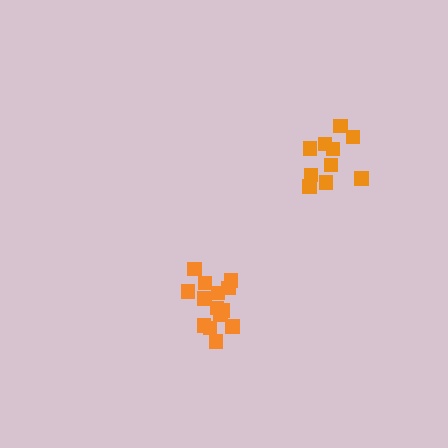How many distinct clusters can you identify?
There are 2 distinct clusters.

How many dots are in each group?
Group 1: 14 dots, Group 2: 10 dots (24 total).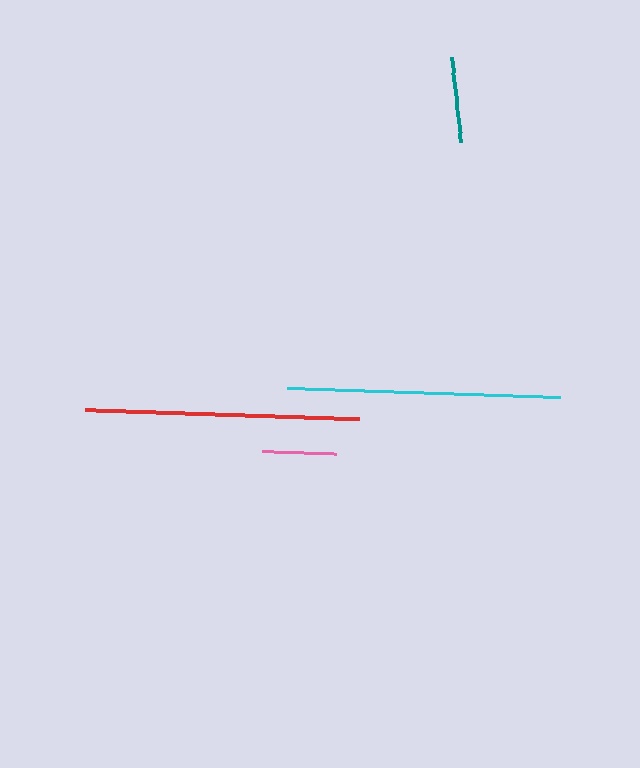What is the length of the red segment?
The red segment is approximately 273 pixels long.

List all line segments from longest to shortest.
From longest to shortest: red, cyan, teal, pink.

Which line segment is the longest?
The red line is the longest at approximately 273 pixels.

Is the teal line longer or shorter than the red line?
The red line is longer than the teal line.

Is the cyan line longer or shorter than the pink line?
The cyan line is longer than the pink line.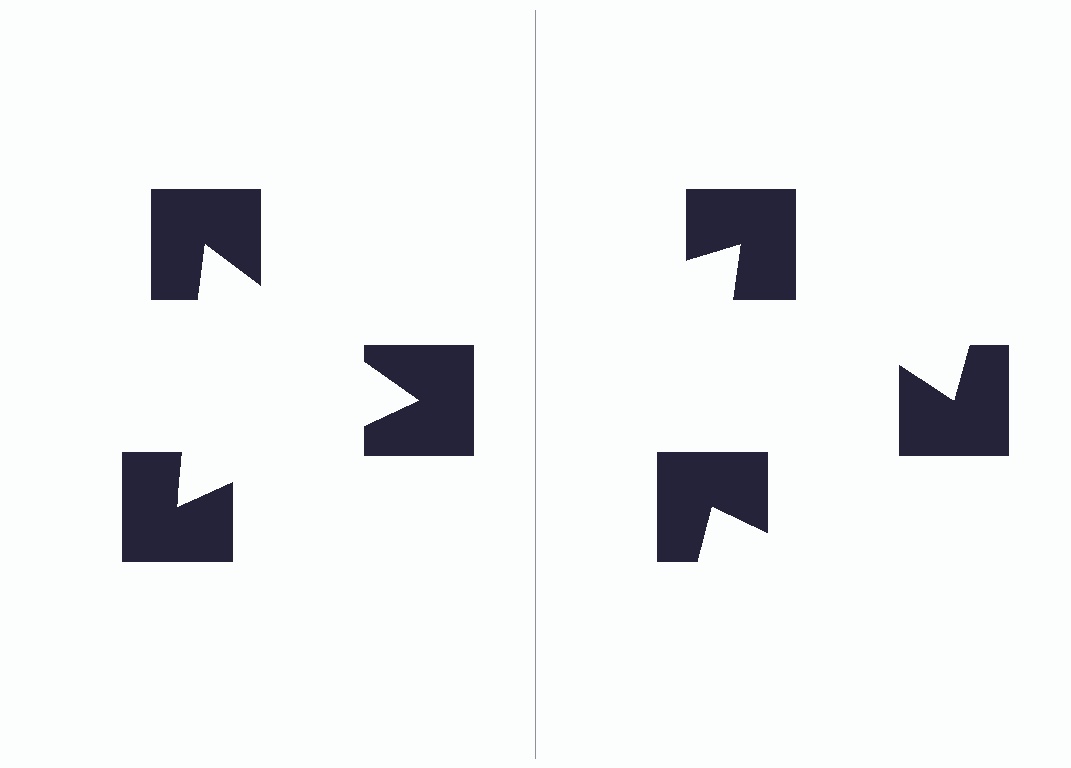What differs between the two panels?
The notched squares are positioned identically on both sides; only the wedge orientations differ. On the left they align to a triangle; on the right they are misaligned.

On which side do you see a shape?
An illusory triangle appears on the left side. On the right side the wedge cuts are rotated, so no coherent shape forms.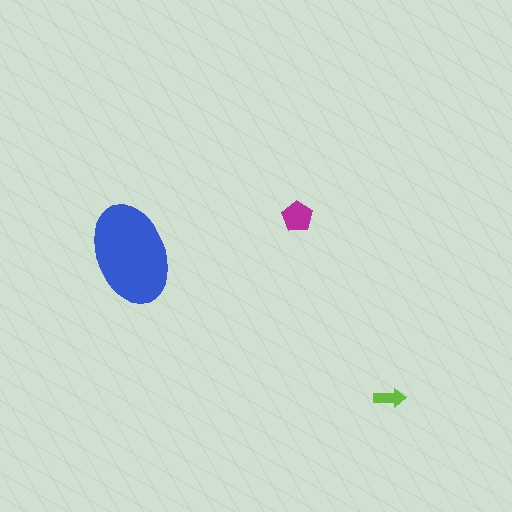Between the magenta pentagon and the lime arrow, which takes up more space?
The magenta pentagon.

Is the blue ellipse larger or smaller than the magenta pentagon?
Larger.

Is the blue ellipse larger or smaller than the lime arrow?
Larger.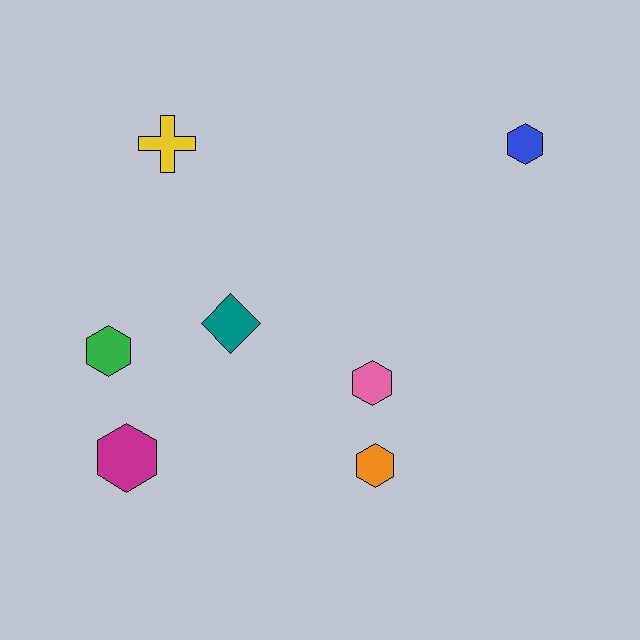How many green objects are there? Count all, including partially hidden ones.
There is 1 green object.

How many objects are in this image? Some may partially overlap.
There are 7 objects.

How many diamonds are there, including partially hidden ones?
There is 1 diamond.